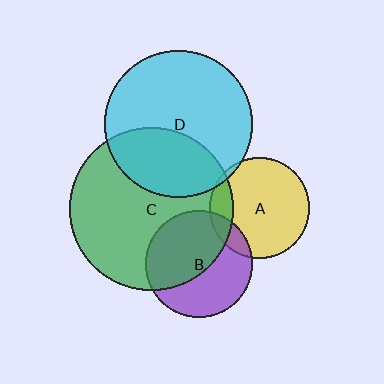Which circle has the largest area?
Circle C (green).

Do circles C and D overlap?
Yes.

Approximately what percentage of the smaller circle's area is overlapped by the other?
Approximately 35%.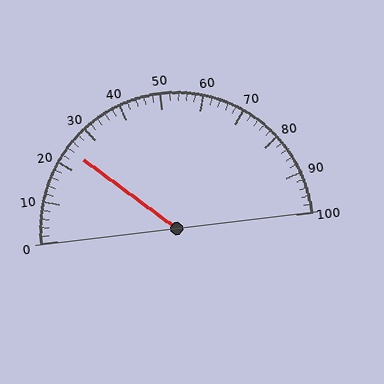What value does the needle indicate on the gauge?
The needle indicates approximately 24.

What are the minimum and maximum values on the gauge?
The gauge ranges from 0 to 100.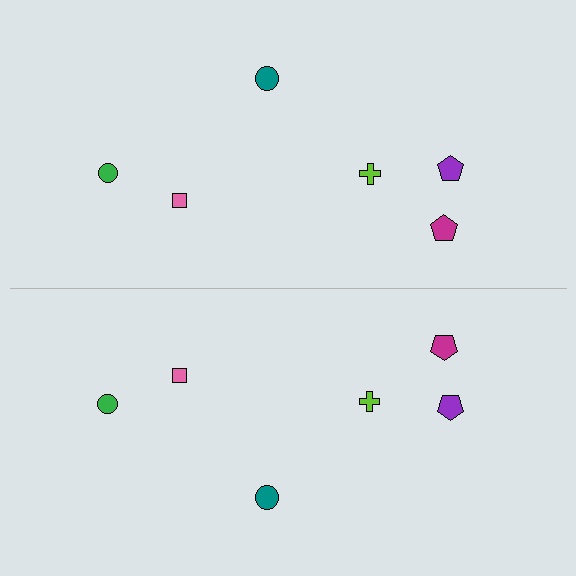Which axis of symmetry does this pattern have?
The pattern has a horizontal axis of symmetry running through the center of the image.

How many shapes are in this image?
There are 12 shapes in this image.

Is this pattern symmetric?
Yes, this pattern has bilateral (reflection) symmetry.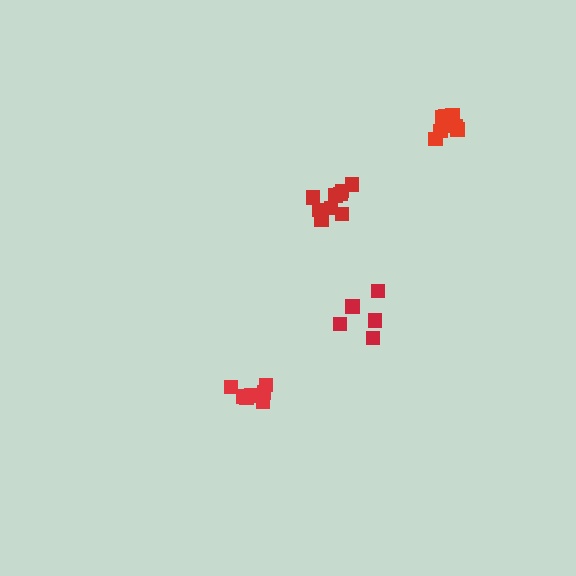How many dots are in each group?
Group 1: 9 dots, Group 2: 5 dots, Group 3: 8 dots, Group 4: 8 dots (30 total).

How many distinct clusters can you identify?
There are 4 distinct clusters.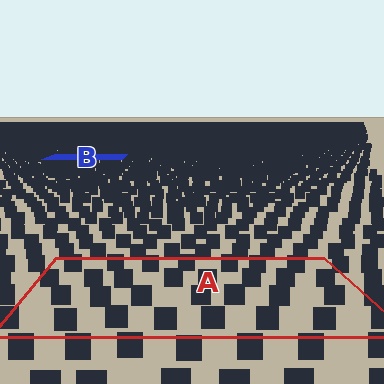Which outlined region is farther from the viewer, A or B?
Region B is farther from the viewer — the texture elements inside it appear smaller and more densely packed.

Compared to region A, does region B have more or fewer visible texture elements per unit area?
Region B has more texture elements per unit area — they are packed more densely because it is farther away.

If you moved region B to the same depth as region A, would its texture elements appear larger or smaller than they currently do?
They would appear larger. At a closer depth, the same texture elements are projected at a bigger on-screen size.